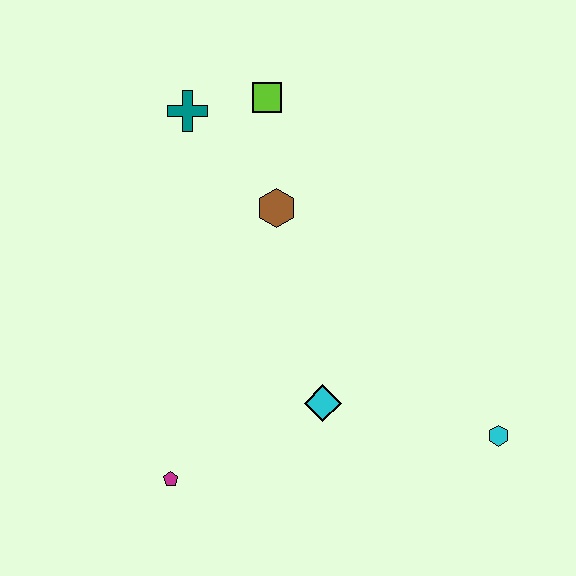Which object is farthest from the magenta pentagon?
The lime square is farthest from the magenta pentagon.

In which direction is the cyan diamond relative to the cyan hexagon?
The cyan diamond is to the left of the cyan hexagon.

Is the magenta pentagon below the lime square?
Yes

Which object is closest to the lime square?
The teal cross is closest to the lime square.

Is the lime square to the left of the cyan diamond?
Yes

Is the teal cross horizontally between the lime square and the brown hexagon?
No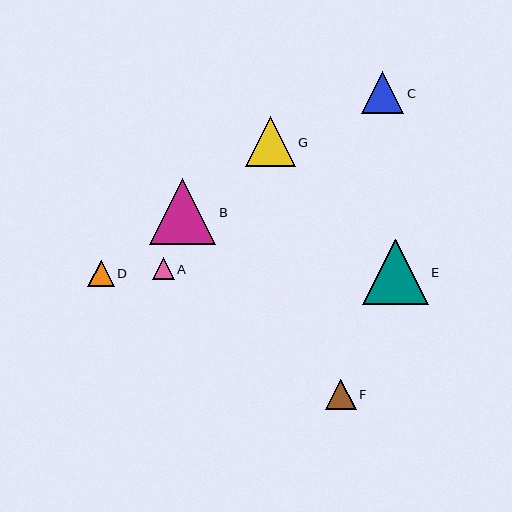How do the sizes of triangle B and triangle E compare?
Triangle B and triangle E are approximately the same size.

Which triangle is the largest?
Triangle B is the largest with a size of approximately 66 pixels.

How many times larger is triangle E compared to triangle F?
Triangle E is approximately 2.1 times the size of triangle F.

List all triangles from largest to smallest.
From largest to smallest: B, E, G, C, F, D, A.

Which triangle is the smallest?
Triangle A is the smallest with a size of approximately 22 pixels.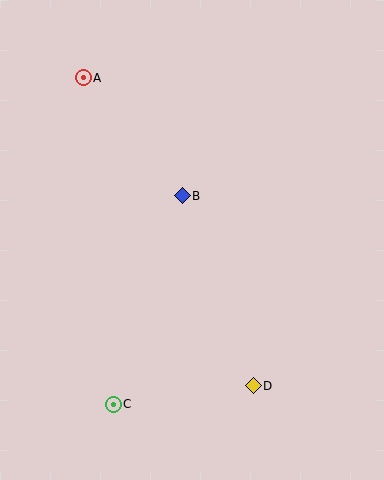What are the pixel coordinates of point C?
Point C is at (113, 404).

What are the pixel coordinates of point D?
Point D is at (253, 386).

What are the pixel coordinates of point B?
Point B is at (182, 196).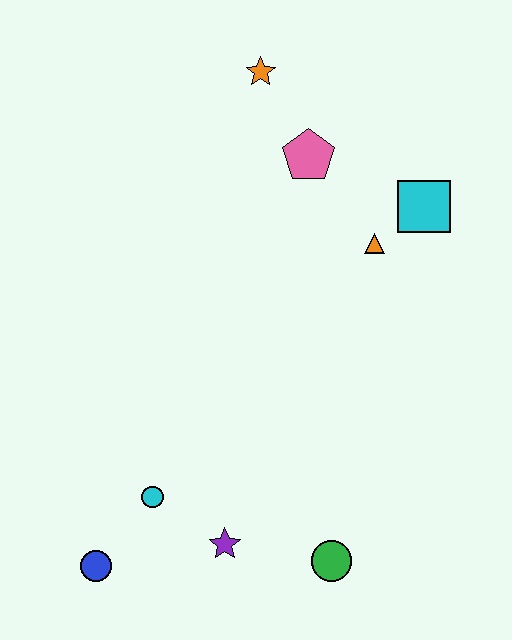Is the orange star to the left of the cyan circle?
No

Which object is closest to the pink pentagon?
The orange star is closest to the pink pentagon.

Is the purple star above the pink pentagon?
No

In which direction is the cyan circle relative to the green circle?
The cyan circle is to the left of the green circle.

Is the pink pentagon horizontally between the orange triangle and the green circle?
No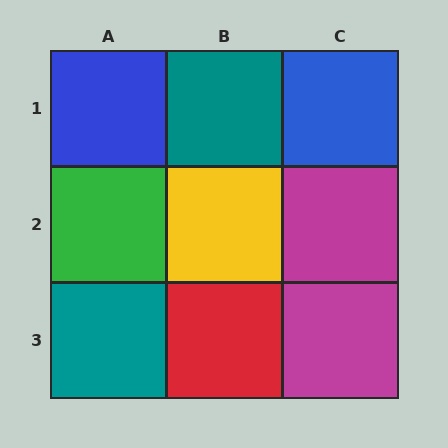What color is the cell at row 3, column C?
Magenta.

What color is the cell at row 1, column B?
Teal.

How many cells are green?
1 cell is green.